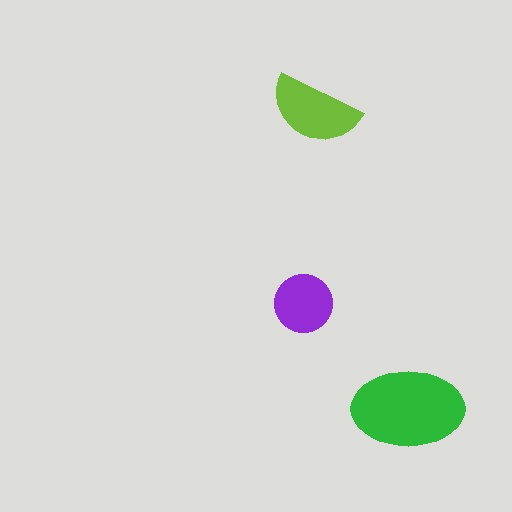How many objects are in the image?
There are 3 objects in the image.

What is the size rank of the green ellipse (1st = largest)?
1st.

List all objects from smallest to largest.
The purple circle, the lime semicircle, the green ellipse.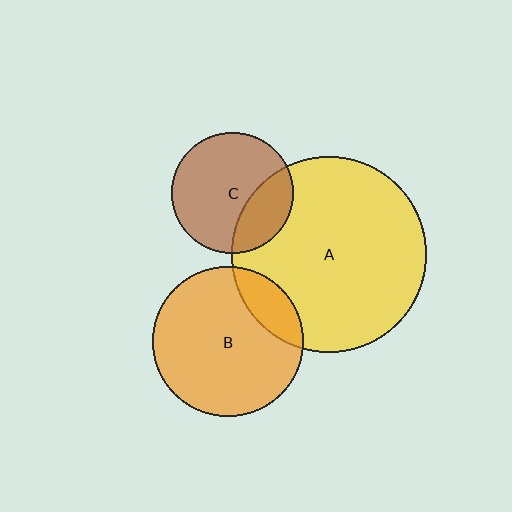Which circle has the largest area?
Circle A (yellow).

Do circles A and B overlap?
Yes.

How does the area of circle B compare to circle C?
Approximately 1.5 times.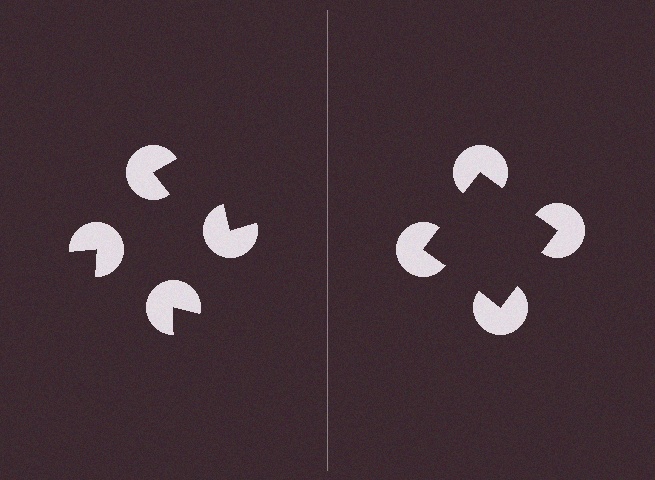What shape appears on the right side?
An illusory square.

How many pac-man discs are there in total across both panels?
8 — 4 on each side.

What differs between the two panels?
The pac-man discs are positioned identically on both sides; only the wedge orientations differ. On the right they align to a square; on the left they are misaligned.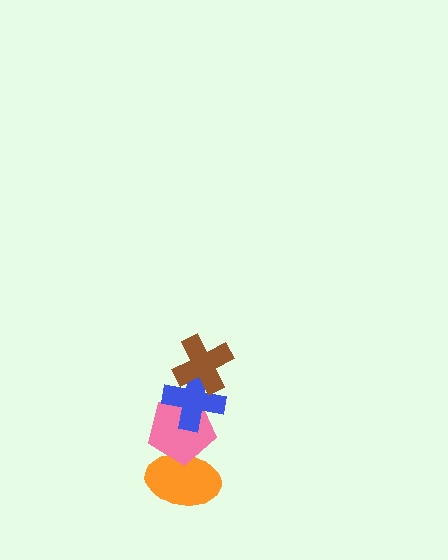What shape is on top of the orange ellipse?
The pink pentagon is on top of the orange ellipse.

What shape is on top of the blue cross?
The brown cross is on top of the blue cross.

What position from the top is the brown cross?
The brown cross is 1st from the top.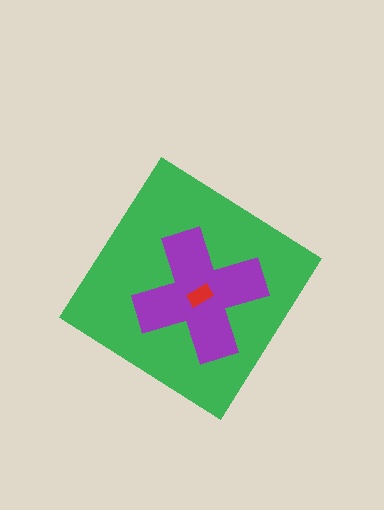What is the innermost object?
The red rectangle.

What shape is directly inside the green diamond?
The purple cross.